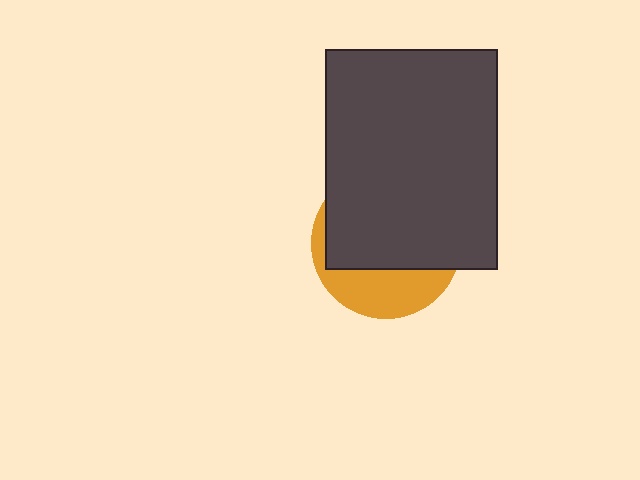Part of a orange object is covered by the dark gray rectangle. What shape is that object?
It is a circle.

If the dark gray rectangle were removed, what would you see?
You would see the complete orange circle.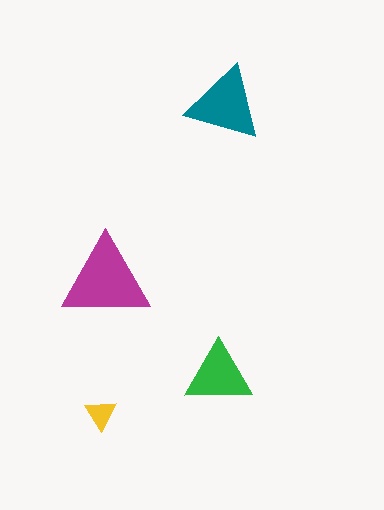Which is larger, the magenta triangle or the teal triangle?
The magenta one.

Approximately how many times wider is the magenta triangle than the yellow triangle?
About 3 times wider.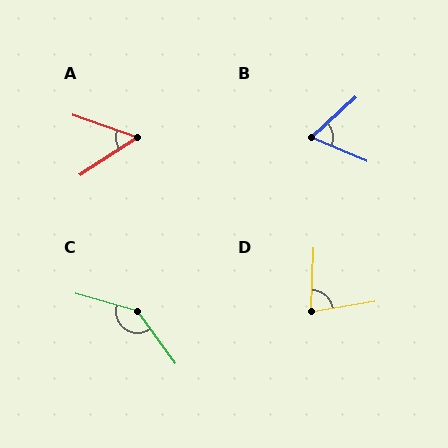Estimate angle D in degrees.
Approximately 79 degrees.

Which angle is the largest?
C, at approximately 142 degrees.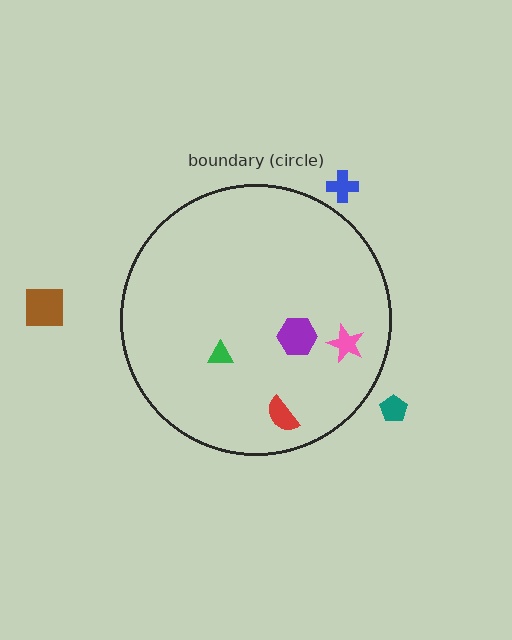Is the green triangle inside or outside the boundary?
Inside.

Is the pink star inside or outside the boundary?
Inside.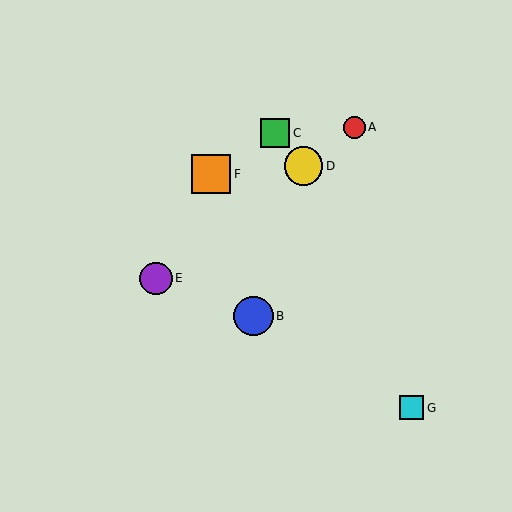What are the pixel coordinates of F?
Object F is at (211, 174).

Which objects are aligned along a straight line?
Objects A, D, E are aligned along a straight line.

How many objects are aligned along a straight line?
3 objects (A, D, E) are aligned along a straight line.